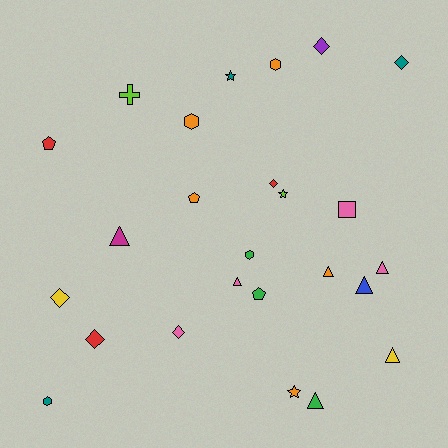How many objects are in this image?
There are 25 objects.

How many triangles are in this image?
There are 7 triangles.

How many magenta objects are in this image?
There is 1 magenta object.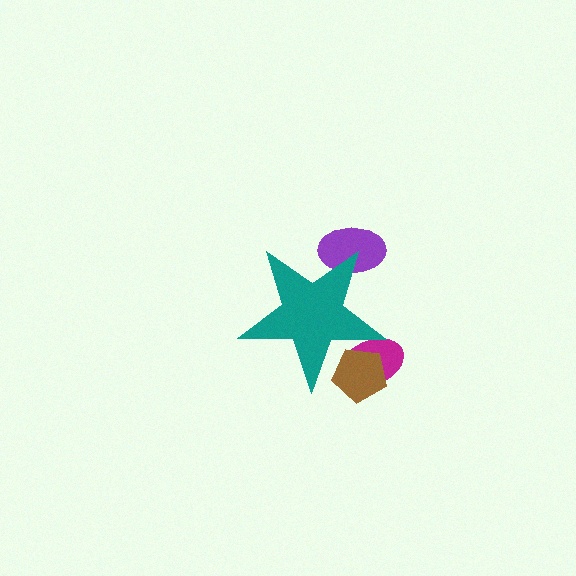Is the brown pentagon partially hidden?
Yes, the brown pentagon is partially hidden behind the teal star.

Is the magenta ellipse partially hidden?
Yes, the magenta ellipse is partially hidden behind the teal star.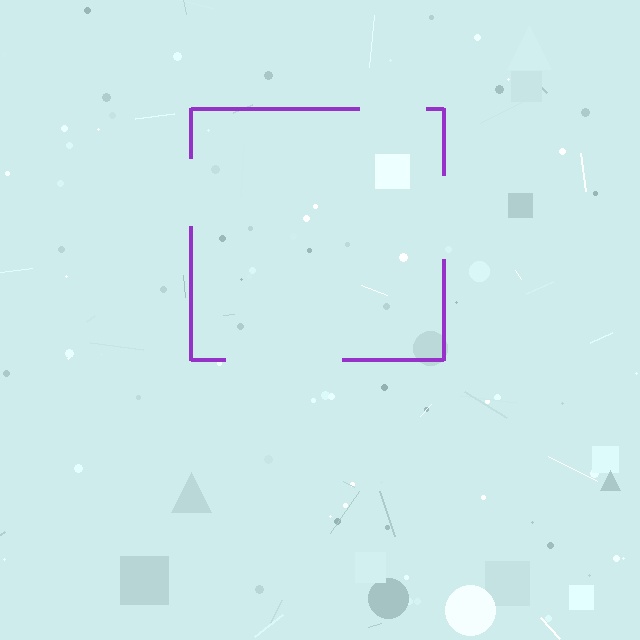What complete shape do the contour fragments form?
The contour fragments form a square.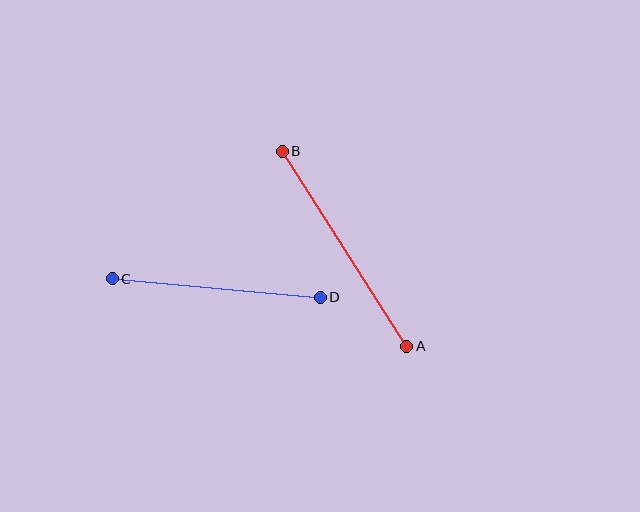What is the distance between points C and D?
The distance is approximately 209 pixels.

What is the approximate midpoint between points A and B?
The midpoint is at approximately (345, 249) pixels.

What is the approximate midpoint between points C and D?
The midpoint is at approximately (216, 288) pixels.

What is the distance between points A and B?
The distance is approximately 231 pixels.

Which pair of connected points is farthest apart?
Points A and B are farthest apart.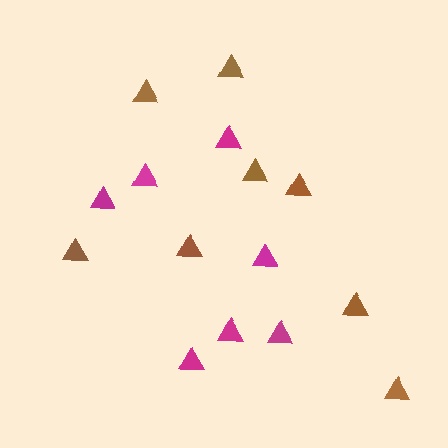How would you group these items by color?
There are 2 groups: one group of brown triangles (8) and one group of magenta triangles (7).